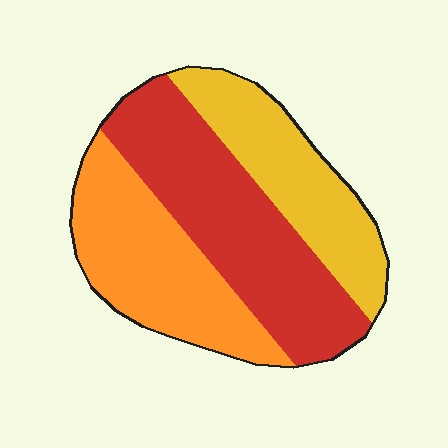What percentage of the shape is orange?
Orange covers around 30% of the shape.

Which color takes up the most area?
Red, at roughly 40%.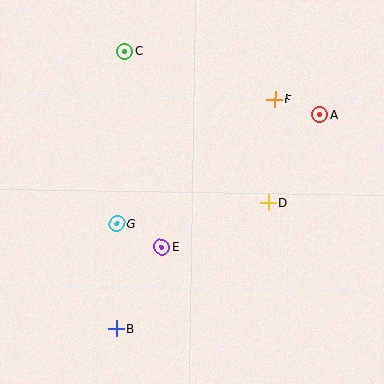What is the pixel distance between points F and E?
The distance between F and E is 186 pixels.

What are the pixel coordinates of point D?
Point D is at (268, 203).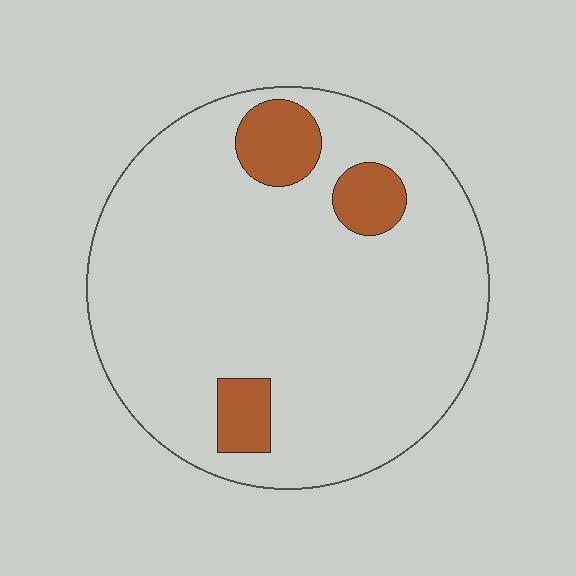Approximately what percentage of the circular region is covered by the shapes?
Approximately 10%.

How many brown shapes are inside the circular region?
3.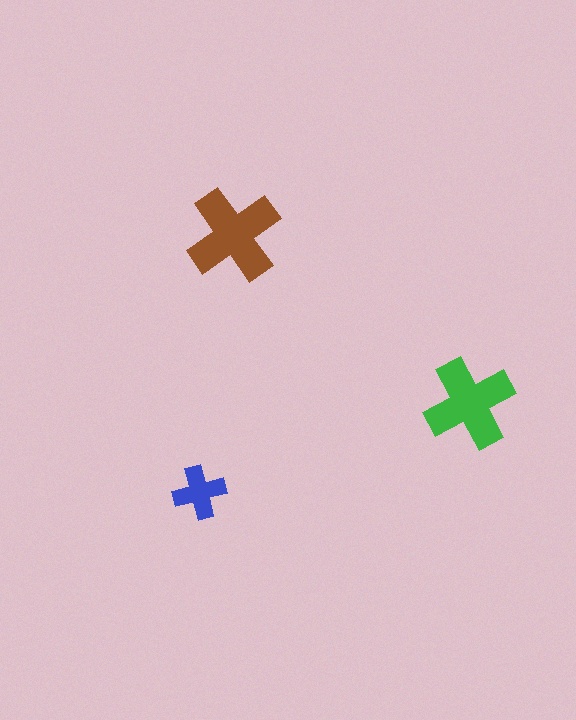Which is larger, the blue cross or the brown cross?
The brown one.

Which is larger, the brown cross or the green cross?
The brown one.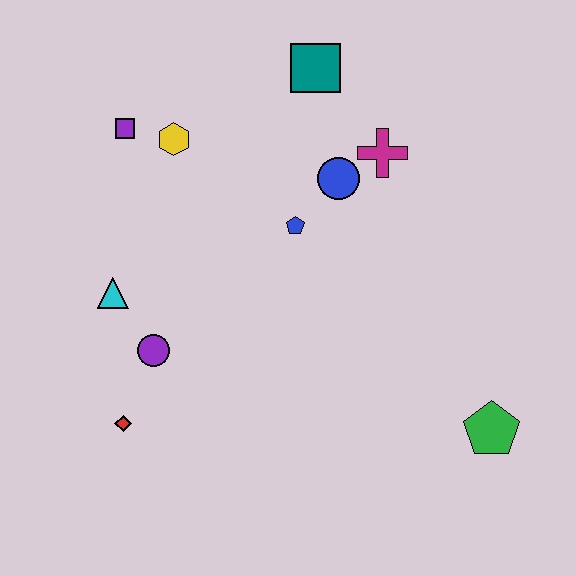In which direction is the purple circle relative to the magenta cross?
The purple circle is to the left of the magenta cross.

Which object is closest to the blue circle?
The magenta cross is closest to the blue circle.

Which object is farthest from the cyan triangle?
The green pentagon is farthest from the cyan triangle.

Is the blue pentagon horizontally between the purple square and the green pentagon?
Yes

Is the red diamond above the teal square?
No